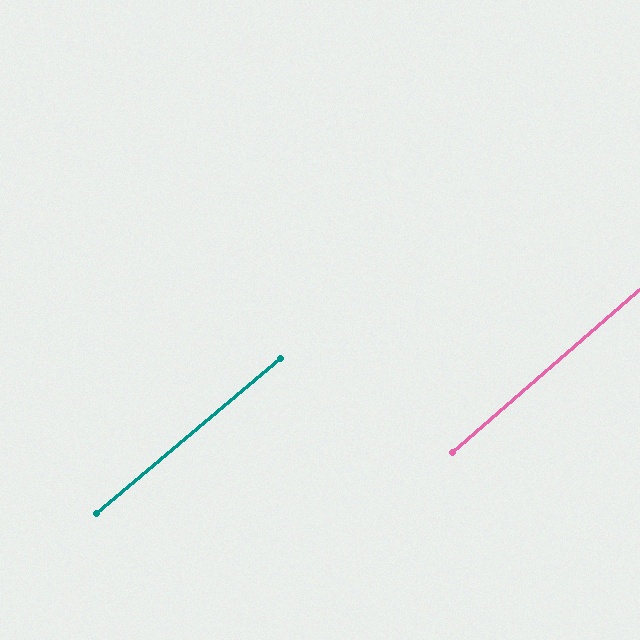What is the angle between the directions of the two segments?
Approximately 1 degree.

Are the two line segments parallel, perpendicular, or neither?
Parallel — their directions differ by only 0.8°.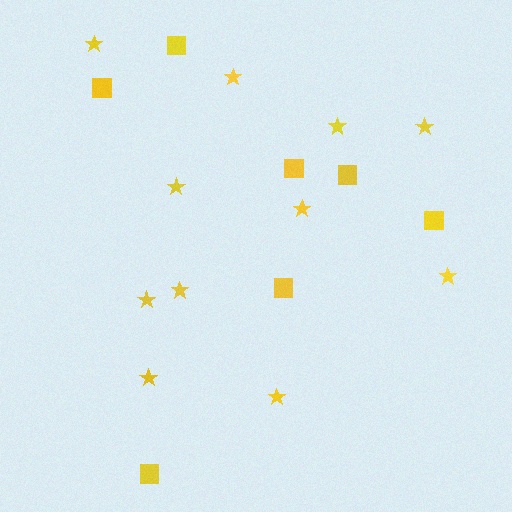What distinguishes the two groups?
There are 2 groups: one group of stars (11) and one group of squares (7).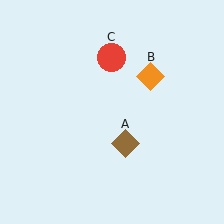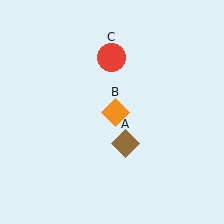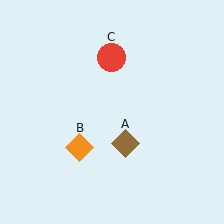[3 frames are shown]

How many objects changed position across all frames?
1 object changed position: orange diamond (object B).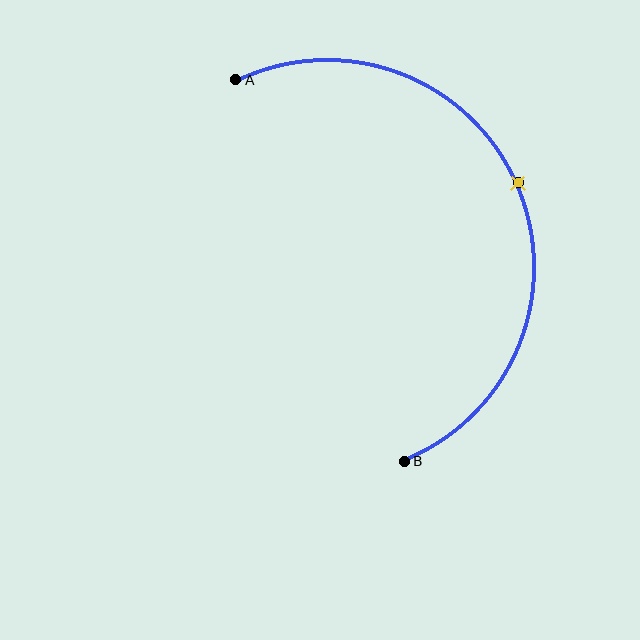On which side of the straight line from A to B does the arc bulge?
The arc bulges to the right of the straight line connecting A and B.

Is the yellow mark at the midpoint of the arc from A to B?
Yes. The yellow mark lies on the arc at equal arc-length from both A and B — it is the arc midpoint.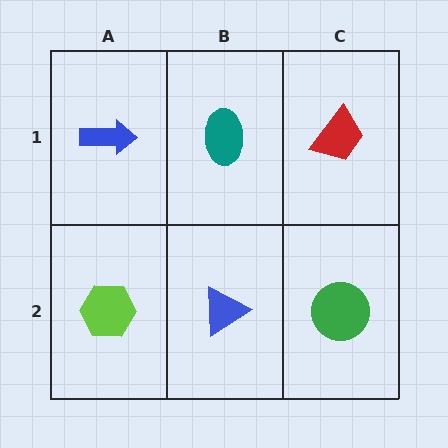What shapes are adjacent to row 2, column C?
A red trapezoid (row 1, column C), a blue triangle (row 2, column B).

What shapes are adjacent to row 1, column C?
A green circle (row 2, column C), a teal ellipse (row 1, column B).